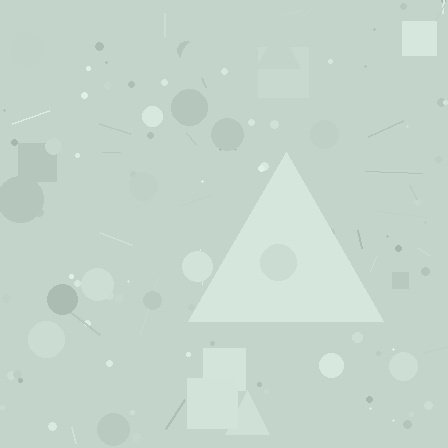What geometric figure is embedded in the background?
A triangle is embedded in the background.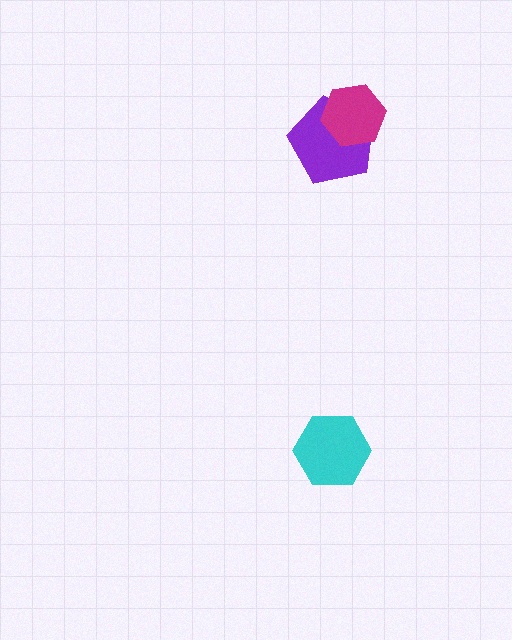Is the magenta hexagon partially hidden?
No, no other shape covers it.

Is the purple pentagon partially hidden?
Yes, it is partially covered by another shape.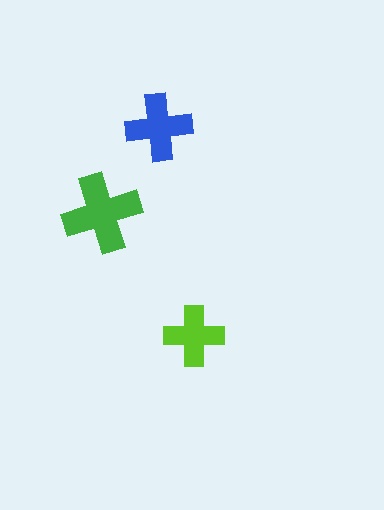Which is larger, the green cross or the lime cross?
The green one.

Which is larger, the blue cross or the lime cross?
The blue one.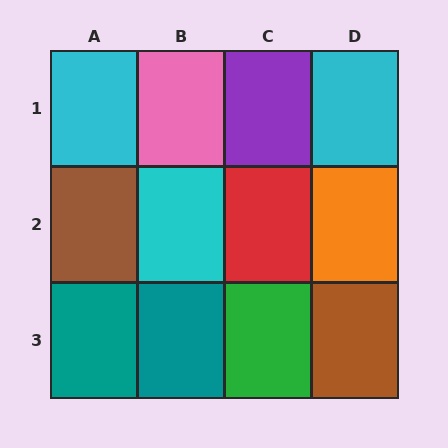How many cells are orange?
1 cell is orange.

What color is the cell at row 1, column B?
Pink.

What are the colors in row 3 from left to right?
Teal, teal, green, brown.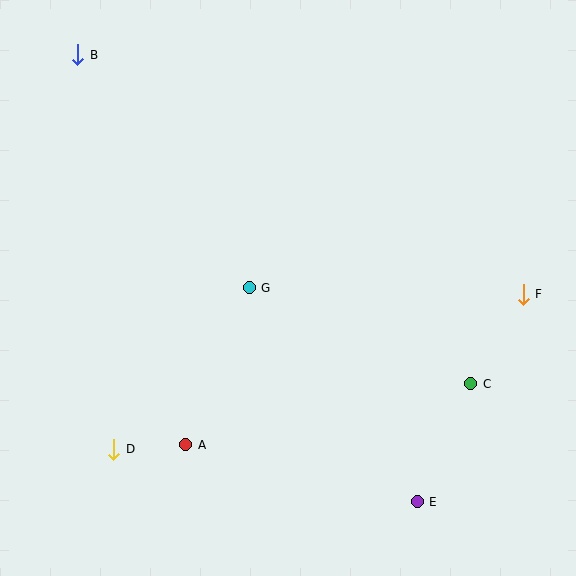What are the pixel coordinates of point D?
Point D is at (114, 449).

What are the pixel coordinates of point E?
Point E is at (417, 502).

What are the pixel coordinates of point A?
Point A is at (186, 445).